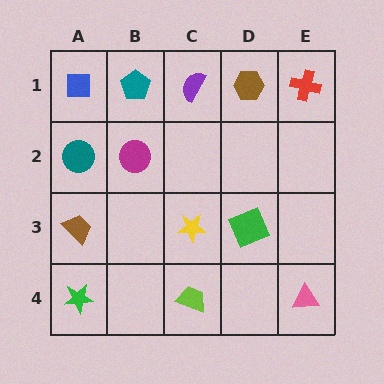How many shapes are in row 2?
2 shapes.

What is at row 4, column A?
A green star.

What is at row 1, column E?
A red cross.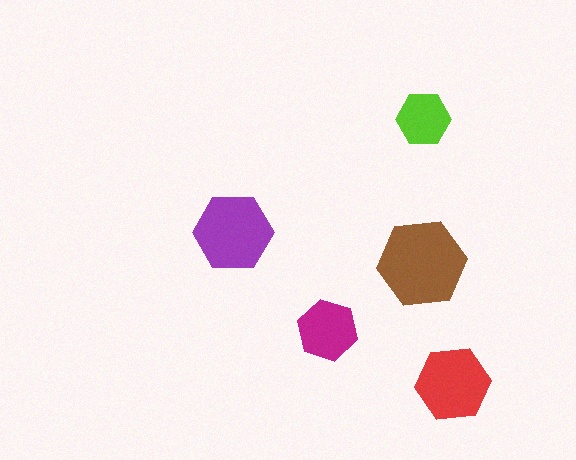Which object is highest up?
The lime hexagon is topmost.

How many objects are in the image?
There are 5 objects in the image.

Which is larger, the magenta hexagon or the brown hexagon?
The brown one.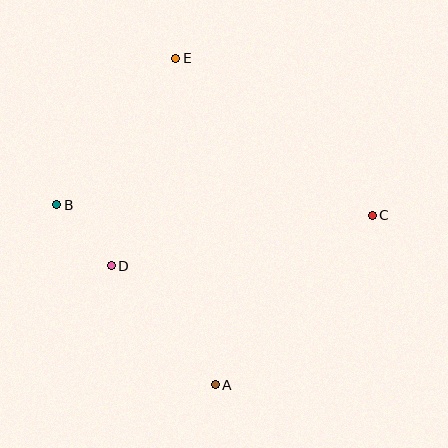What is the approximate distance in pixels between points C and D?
The distance between C and D is approximately 266 pixels.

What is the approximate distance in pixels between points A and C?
The distance between A and C is approximately 231 pixels.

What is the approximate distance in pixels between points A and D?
The distance between A and D is approximately 158 pixels.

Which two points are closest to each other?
Points B and D are closest to each other.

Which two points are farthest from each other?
Points A and E are farthest from each other.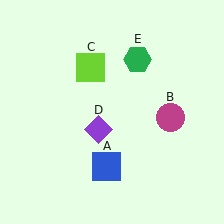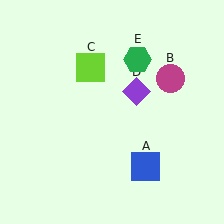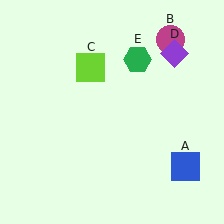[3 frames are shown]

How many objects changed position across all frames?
3 objects changed position: blue square (object A), magenta circle (object B), purple diamond (object D).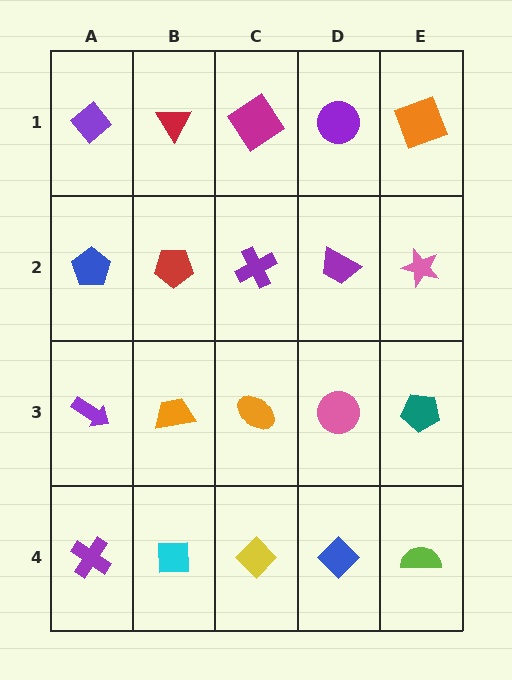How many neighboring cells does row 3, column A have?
3.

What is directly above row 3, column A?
A blue pentagon.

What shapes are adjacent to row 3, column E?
A pink star (row 2, column E), a lime semicircle (row 4, column E), a pink circle (row 3, column D).